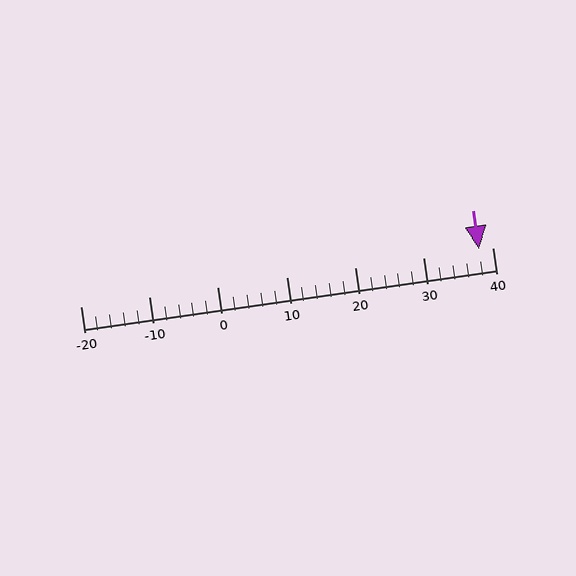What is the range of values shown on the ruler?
The ruler shows values from -20 to 40.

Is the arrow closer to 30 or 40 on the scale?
The arrow is closer to 40.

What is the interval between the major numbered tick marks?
The major tick marks are spaced 10 units apart.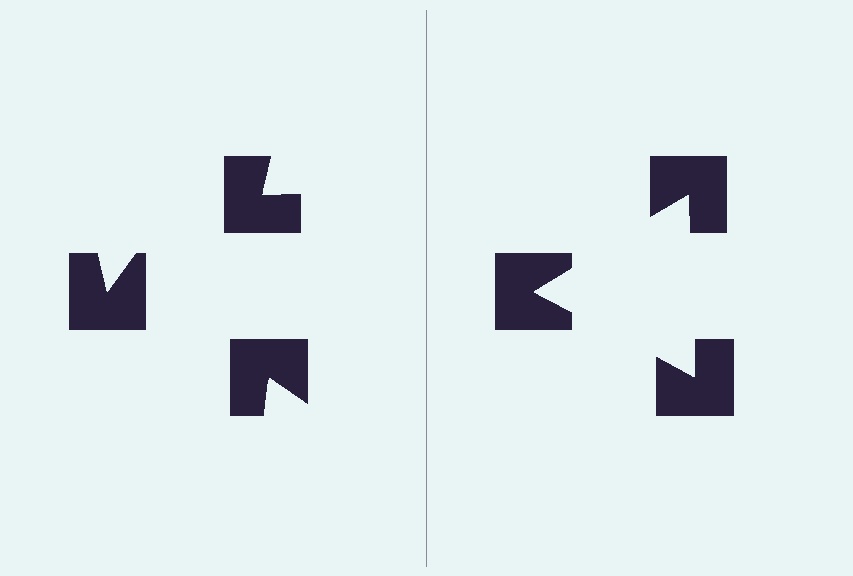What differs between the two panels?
The notched squares are positioned identically on both sides; only the wedge orientations differ. On the right they align to a triangle; on the left they are misaligned.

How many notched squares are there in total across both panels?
6 — 3 on each side.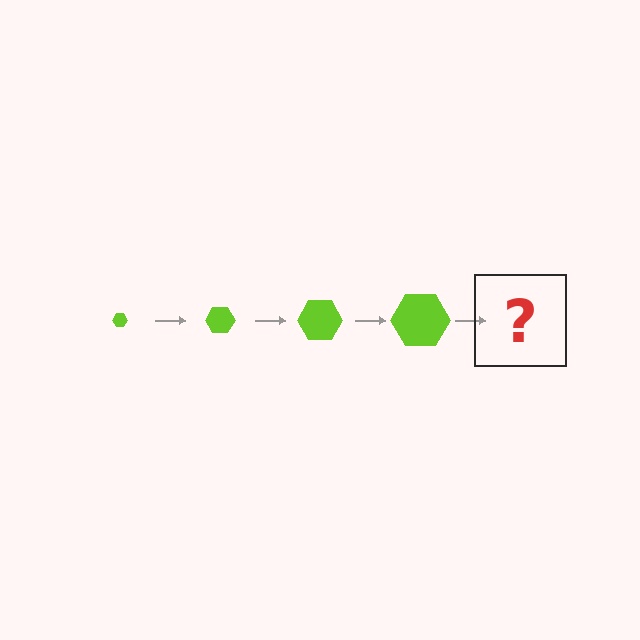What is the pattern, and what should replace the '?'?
The pattern is that the hexagon gets progressively larger each step. The '?' should be a lime hexagon, larger than the previous one.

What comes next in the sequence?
The next element should be a lime hexagon, larger than the previous one.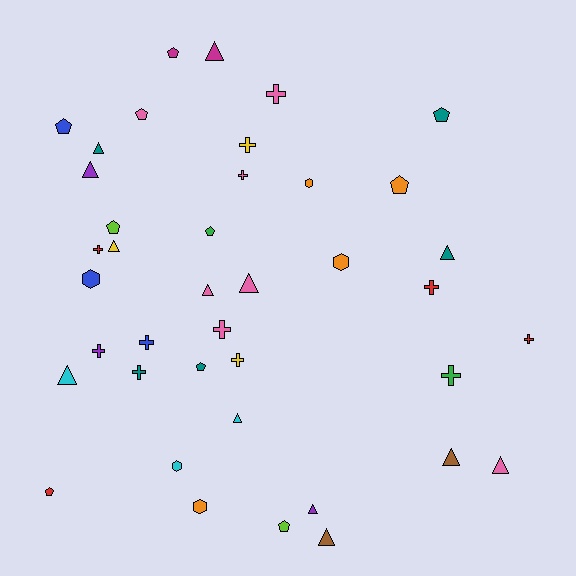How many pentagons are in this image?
There are 10 pentagons.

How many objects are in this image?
There are 40 objects.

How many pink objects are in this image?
There are 7 pink objects.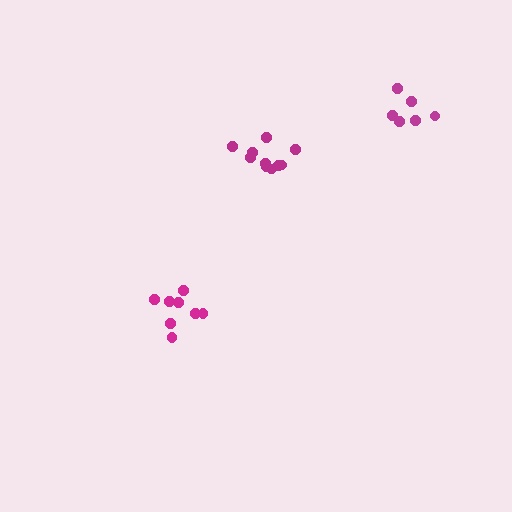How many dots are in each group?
Group 1: 6 dots, Group 2: 10 dots, Group 3: 8 dots (24 total).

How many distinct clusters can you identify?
There are 3 distinct clusters.